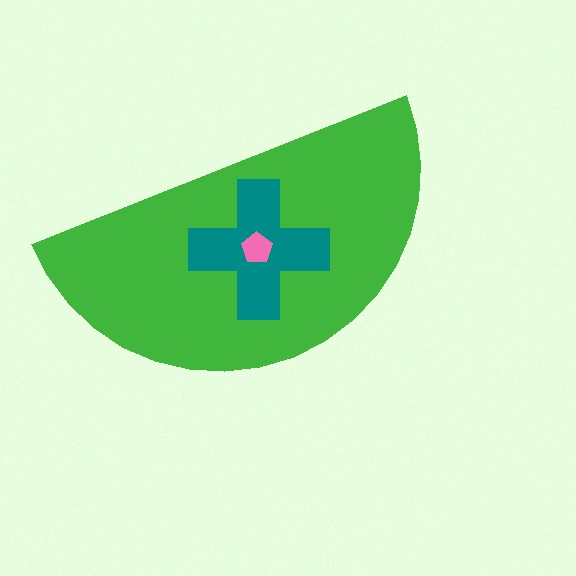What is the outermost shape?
The green semicircle.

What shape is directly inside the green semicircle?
The teal cross.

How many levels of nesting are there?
3.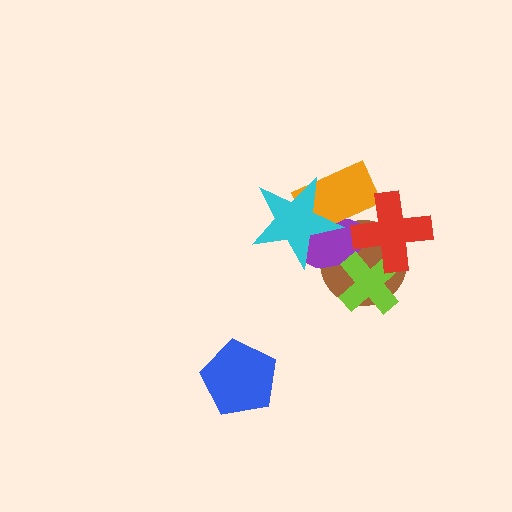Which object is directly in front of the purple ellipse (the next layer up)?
The lime cross is directly in front of the purple ellipse.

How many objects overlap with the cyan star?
3 objects overlap with the cyan star.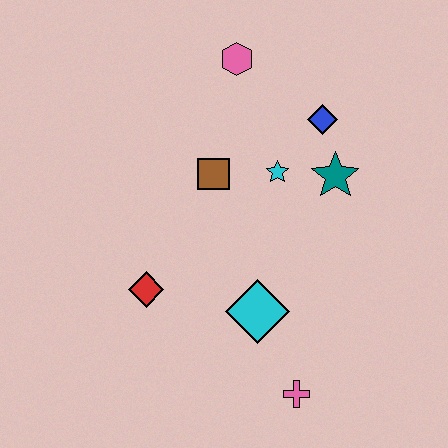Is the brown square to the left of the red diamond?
No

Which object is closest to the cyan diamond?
The pink cross is closest to the cyan diamond.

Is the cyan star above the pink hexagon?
No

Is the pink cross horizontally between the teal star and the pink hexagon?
Yes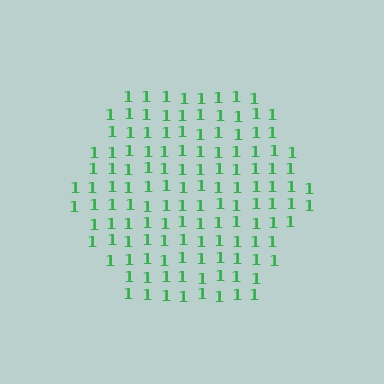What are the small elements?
The small elements are digit 1's.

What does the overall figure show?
The overall figure shows a hexagon.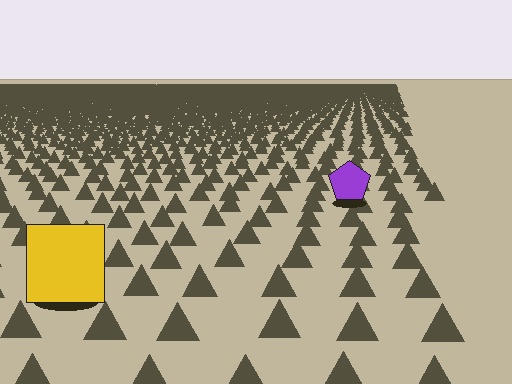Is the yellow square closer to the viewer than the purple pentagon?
Yes. The yellow square is closer — you can tell from the texture gradient: the ground texture is coarser near it.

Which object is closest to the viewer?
The yellow square is closest. The texture marks near it are larger and more spread out.